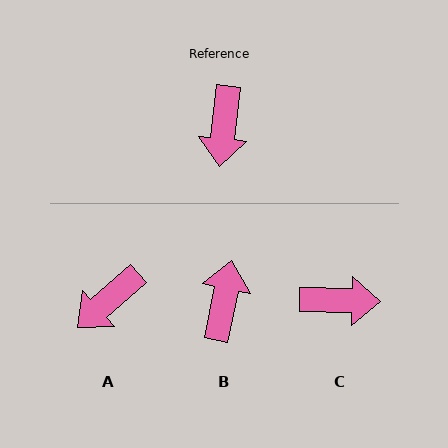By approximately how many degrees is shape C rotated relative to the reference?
Approximately 95 degrees counter-clockwise.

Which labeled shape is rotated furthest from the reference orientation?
B, about 175 degrees away.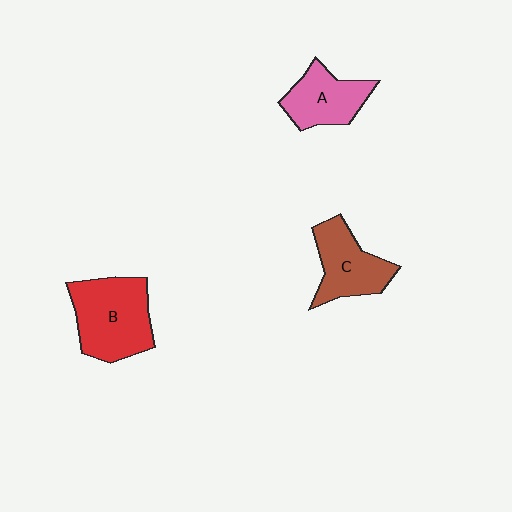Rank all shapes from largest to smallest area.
From largest to smallest: B (red), C (brown), A (pink).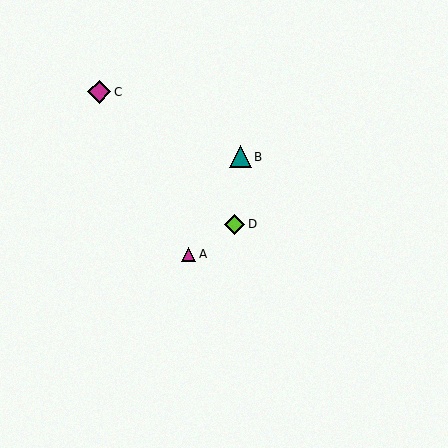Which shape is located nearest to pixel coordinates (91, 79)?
The magenta diamond (labeled C) at (100, 91) is nearest to that location.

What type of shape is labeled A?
Shape A is a magenta triangle.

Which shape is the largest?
The magenta diamond (labeled C) is the largest.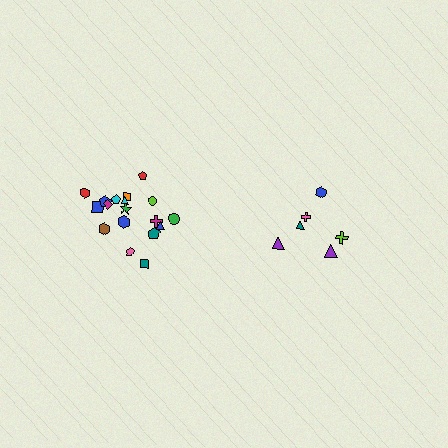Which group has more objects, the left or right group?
The left group.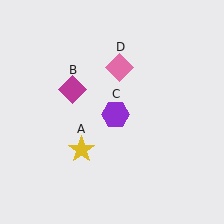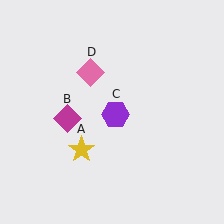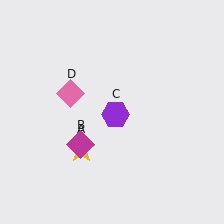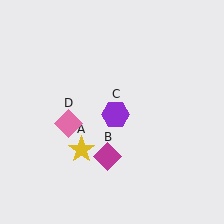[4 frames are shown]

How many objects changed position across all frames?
2 objects changed position: magenta diamond (object B), pink diamond (object D).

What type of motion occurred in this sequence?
The magenta diamond (object B), pink diamond (object D) rotated counterclockwise around the center of the scene.